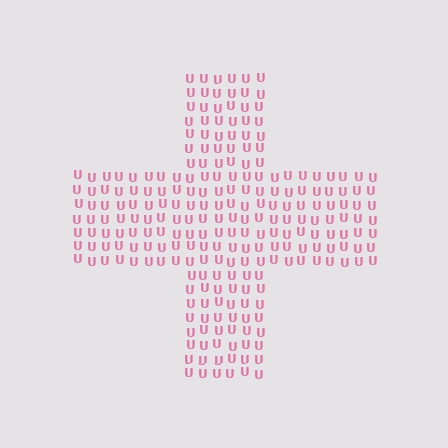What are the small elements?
The small elements are letter U's.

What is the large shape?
The large shape is a cross.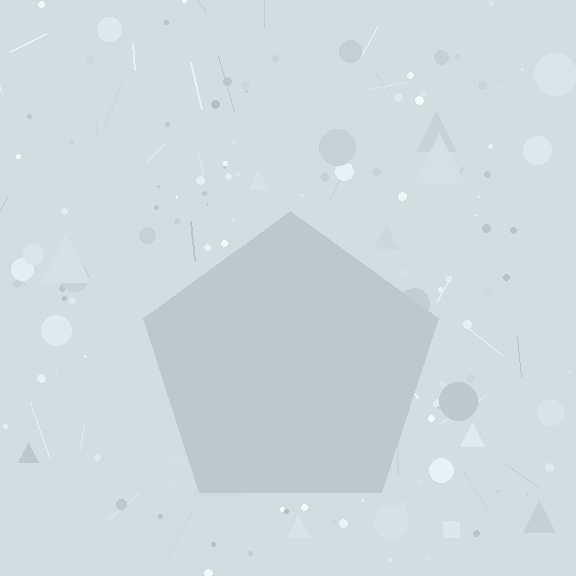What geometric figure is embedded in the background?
A pentagon is embedded in the background.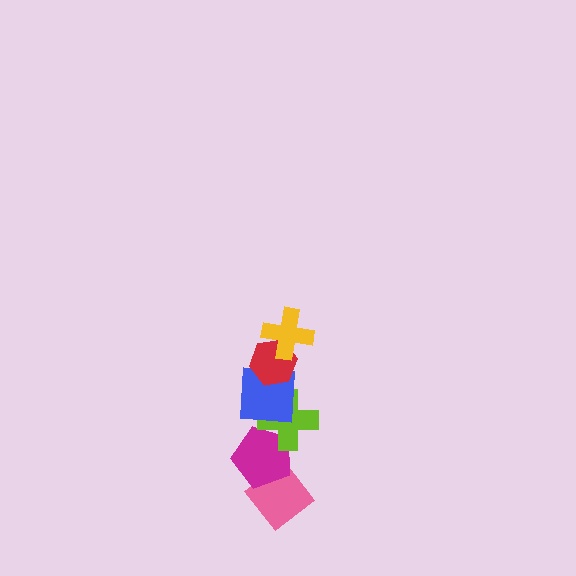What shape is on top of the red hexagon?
The yellow cross is on top of the red hexagon.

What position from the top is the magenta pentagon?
The magenta pentagon is 5th from the top.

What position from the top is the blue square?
The blue square is 3rd from the top.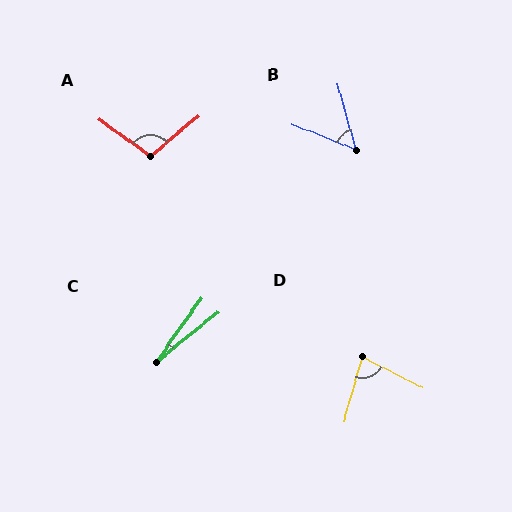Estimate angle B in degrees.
Approximately 53 degrees.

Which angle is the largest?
A, at approximately 104 degrees.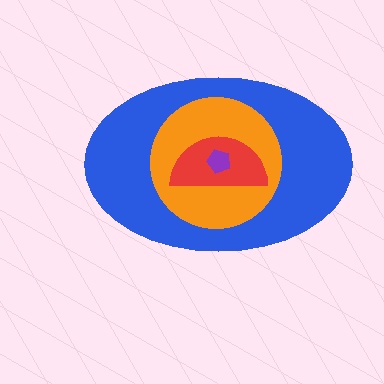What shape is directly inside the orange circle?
The red semicircle.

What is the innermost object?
The purple pentagon.